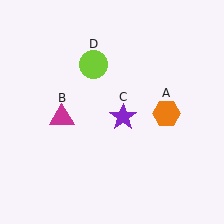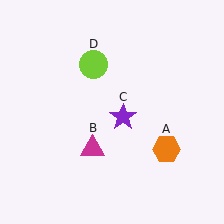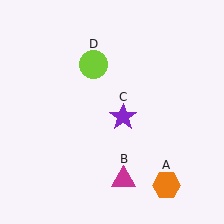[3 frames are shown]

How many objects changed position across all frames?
2 objects changed position: orange hexagon (object A), magenta triangle (object B).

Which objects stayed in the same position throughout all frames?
Purple star (object C) and lime circle (object D) remained stationary.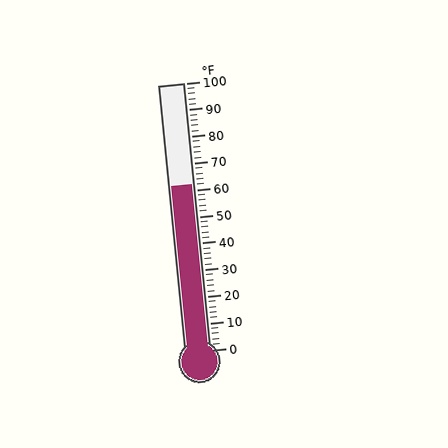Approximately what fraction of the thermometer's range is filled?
The thermometer is filled to approximately 60% of its range.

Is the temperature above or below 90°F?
The temperature is below 90°F.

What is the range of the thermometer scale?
The thermometer scale ranges from 0°F to 100°F.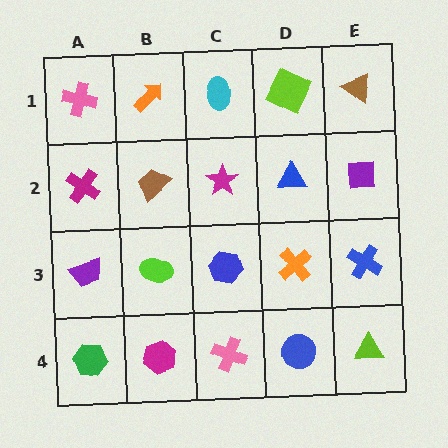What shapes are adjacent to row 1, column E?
A purple square (row 2, column E), a lime square (row 1, column D).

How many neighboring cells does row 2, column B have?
4.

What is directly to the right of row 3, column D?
A blue cross.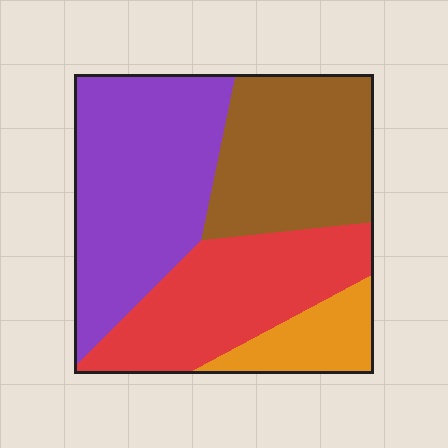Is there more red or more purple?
Purple.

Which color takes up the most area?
Purple, at roughly 35%.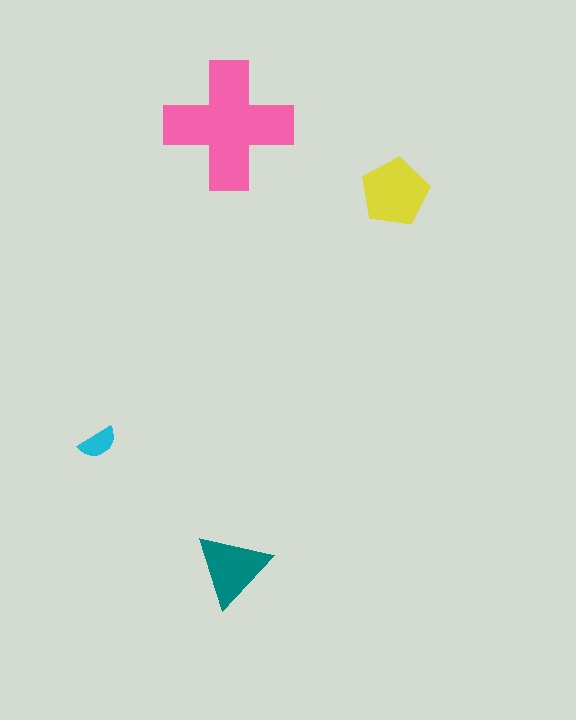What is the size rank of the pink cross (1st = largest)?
1st.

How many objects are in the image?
There are 4 objects in the image.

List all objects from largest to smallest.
The pink cross, the yellow pentagon, the teal triangle, the cyan semicircle.